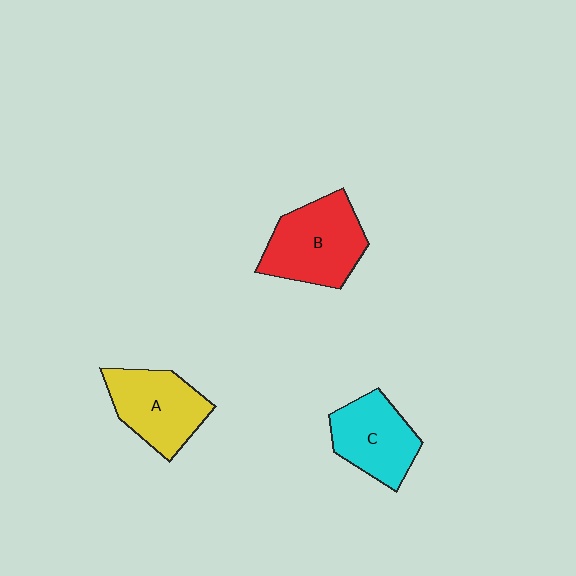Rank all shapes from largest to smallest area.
From largest to smallest: B (red), A (yellow), C (cyan).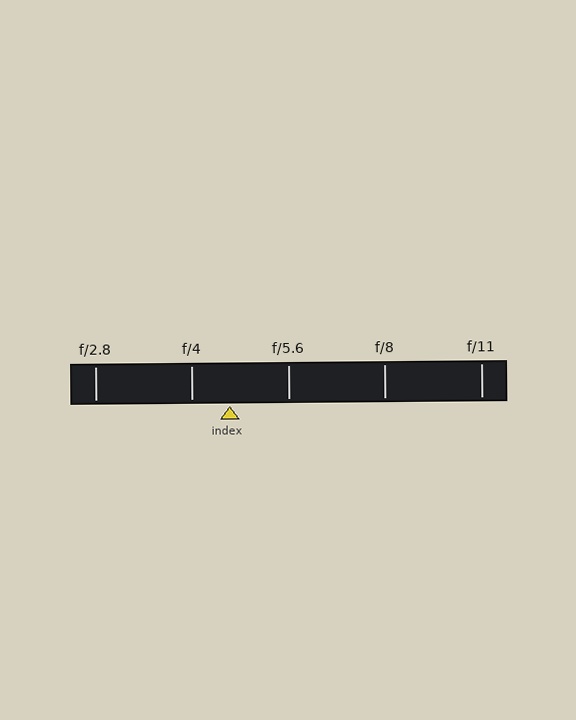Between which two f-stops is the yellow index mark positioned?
The index mark is between f/4 and f/5.6.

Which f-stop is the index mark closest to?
The index mark is closest to f/4.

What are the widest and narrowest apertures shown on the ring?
The widest aperture shown is f/2.8 and the narrowest is f/11.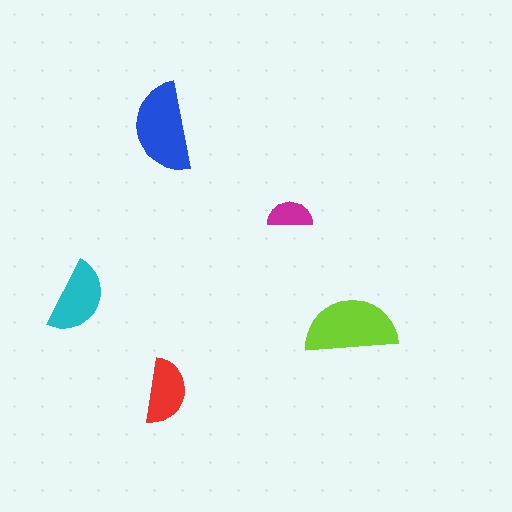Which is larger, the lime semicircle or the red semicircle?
The lime one.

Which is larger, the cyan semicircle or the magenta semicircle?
The cyan one.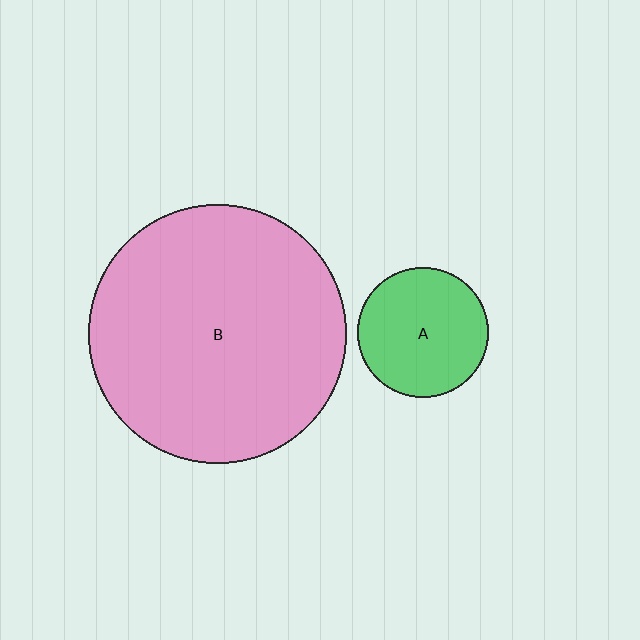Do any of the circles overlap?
No, none of the circles overlap.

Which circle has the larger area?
Circle B (pink).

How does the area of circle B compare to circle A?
Approximately 3.9 times.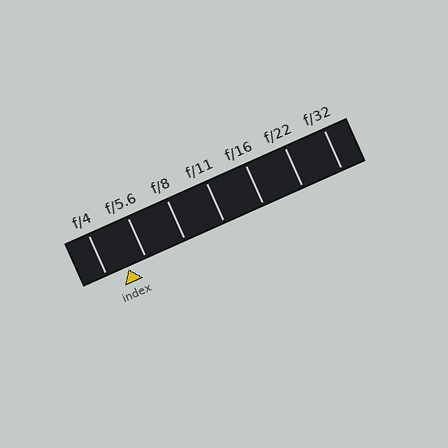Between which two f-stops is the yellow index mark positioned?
The index mark is between f/4 and f/5.6.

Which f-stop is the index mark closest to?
The index mark is closest to f/5.6.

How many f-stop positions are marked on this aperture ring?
There are 7 f-stop positions marked.